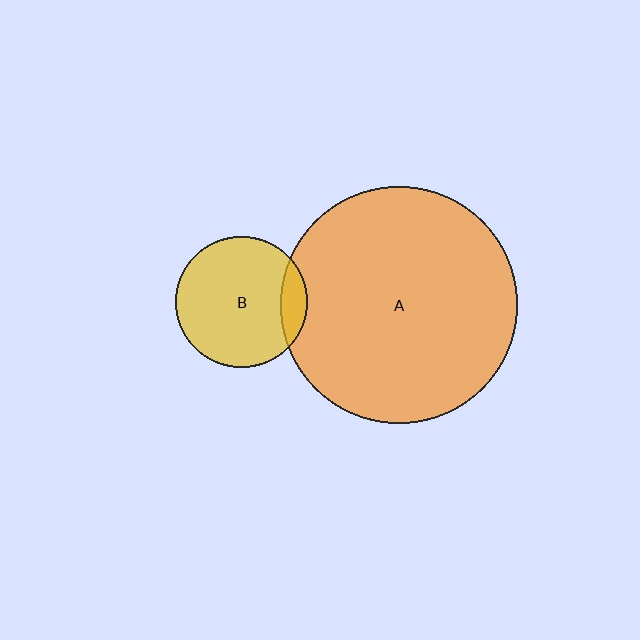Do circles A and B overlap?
Yes.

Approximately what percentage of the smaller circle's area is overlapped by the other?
Approximately 10%.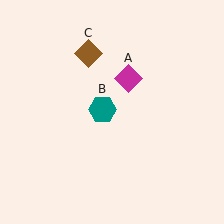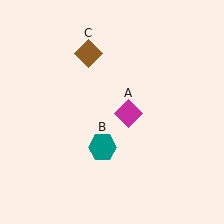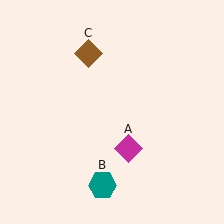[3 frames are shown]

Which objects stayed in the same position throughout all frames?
Brown diamond (object C) remained stationary.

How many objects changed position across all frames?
2 objects changed position: magenta diamond (object A), teal hexagon (object B).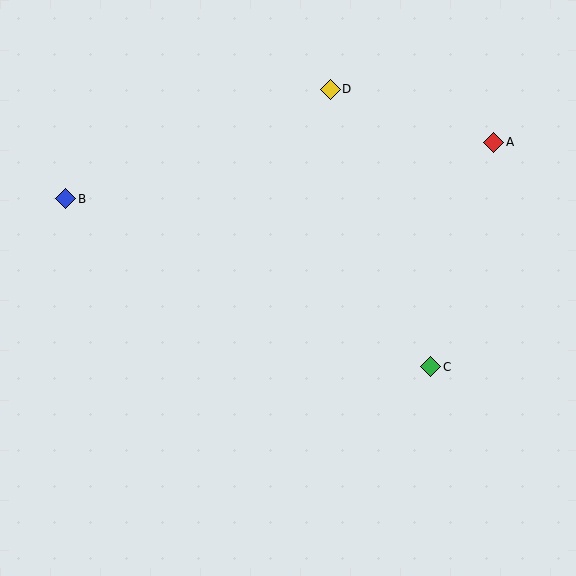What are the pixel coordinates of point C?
Point C is at (431, 367).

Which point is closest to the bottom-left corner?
Point B is closest to the bottom-left corner.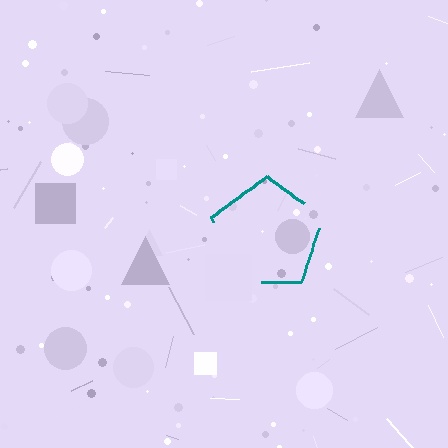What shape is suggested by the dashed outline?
The dashed outline suggests a pentagon.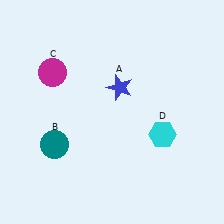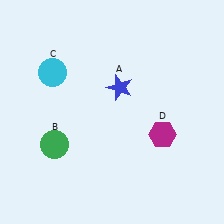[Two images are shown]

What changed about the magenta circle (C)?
In Image 1, C is magenta. In Image 2, it changed to cyan.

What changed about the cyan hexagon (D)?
In Image 1, D is cyan. In Image 2, it changed to magenta.